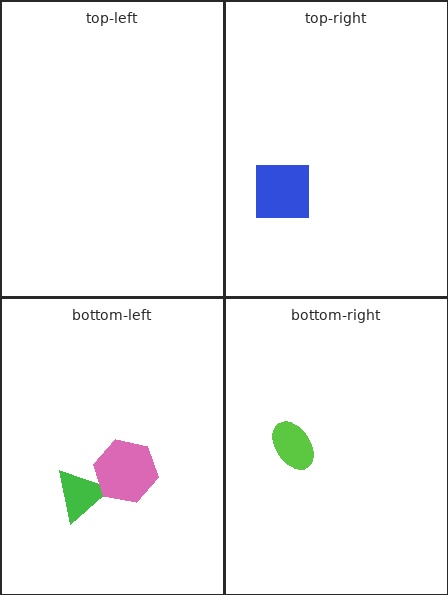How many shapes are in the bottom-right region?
1.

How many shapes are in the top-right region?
1.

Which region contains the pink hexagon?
The bottom-left region.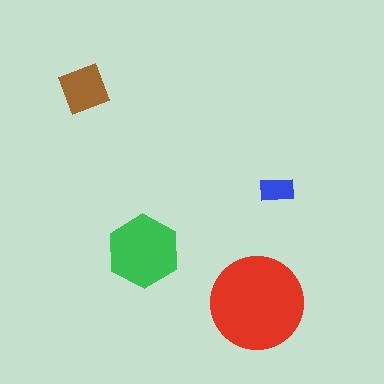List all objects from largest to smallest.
The red circle, the green hexagon, the brown diamond, the blue rectangle.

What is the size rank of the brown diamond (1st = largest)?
3rd.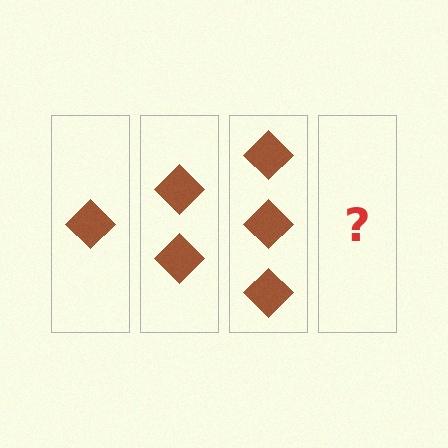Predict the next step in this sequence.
The next step is 4 diamonds.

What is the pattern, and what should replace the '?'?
The pattern is that each step adds one more diamond. The '?' should be 4 diamonds.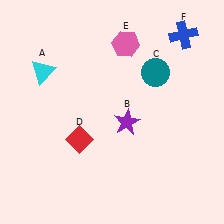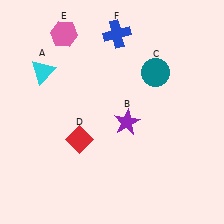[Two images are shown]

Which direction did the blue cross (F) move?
The blue cross (F) moved left.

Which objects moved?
The objects that moved are: the pink hexagon (E), the blue cross (F).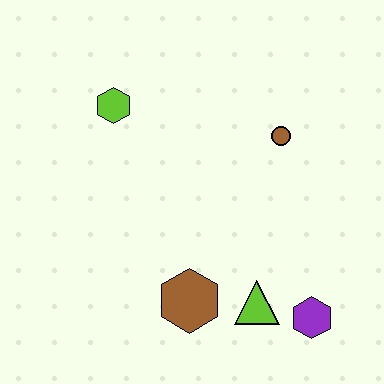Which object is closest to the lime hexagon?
The brown circle is closest to the lime hexagon.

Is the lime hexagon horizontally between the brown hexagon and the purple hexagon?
No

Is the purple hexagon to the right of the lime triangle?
Yes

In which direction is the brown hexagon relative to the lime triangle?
The brown hexagon is to the left of the lime triangle.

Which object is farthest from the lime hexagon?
The purple hexagon is farthest from the lime hexagon.